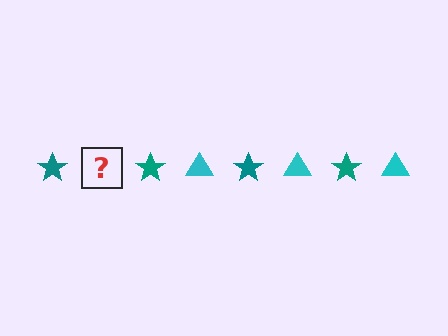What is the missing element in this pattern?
The missing element is a cyan triangle.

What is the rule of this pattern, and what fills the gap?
The rule is that the pattern alternates between teal star and cyan triangle. The gap should be filled with a cyan triangle.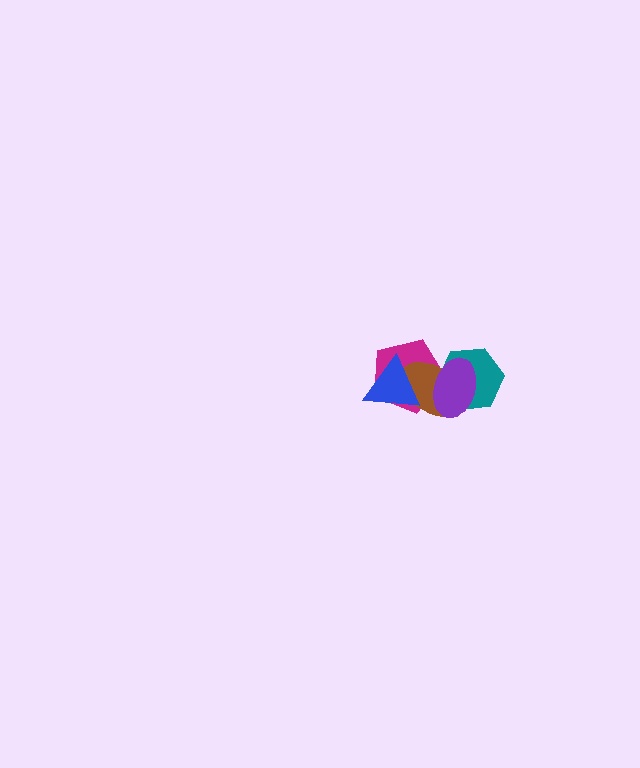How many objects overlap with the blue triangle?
2 objects overlap with the blue triangle.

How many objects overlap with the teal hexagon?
3 objects overlap with the teal hexagon.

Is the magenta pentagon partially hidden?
Yes, it is partially covered by another shape.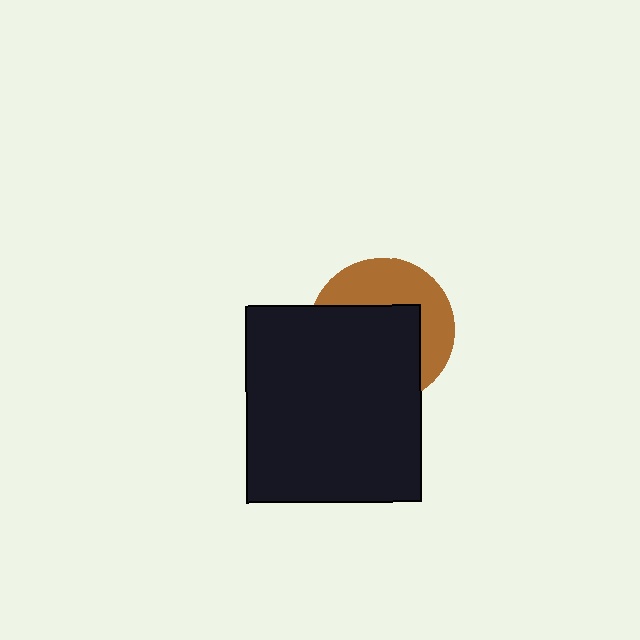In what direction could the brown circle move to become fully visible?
The brown circle could move toward the upper-right. That would shift it out from behind the black rectangle entirely.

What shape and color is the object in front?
The object in front is a black rectangle.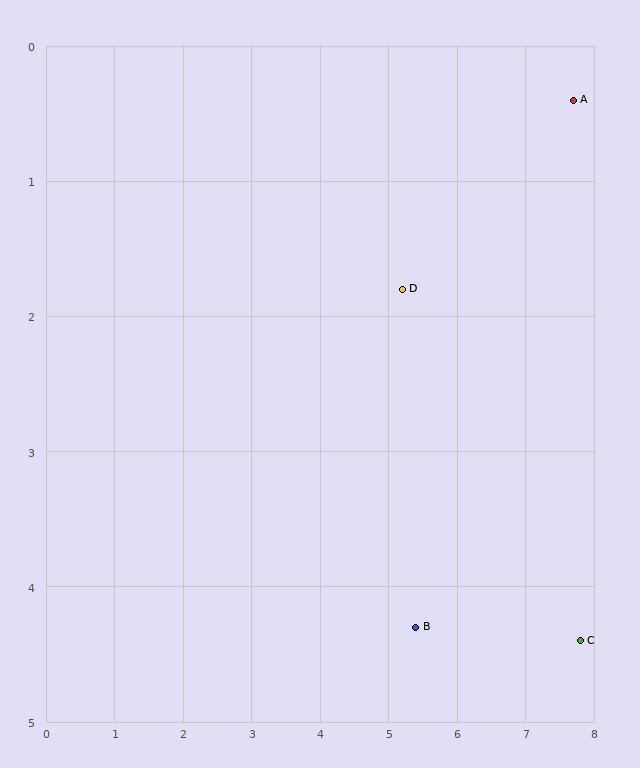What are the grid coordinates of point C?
Point C is at approximately (7.8, 4.4).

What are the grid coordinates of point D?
Point D is at approximately (5.2, 1.8).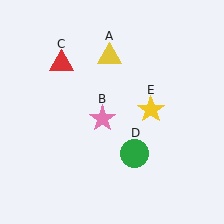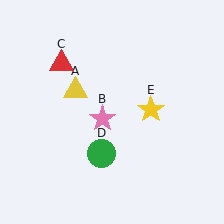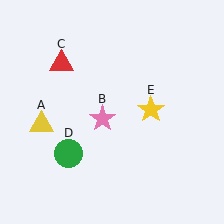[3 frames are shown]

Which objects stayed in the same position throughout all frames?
Pink star (object B) and red triangle (object C) and yellow star (object E) remained stationary.